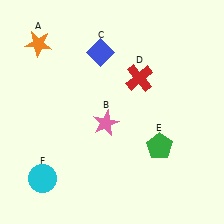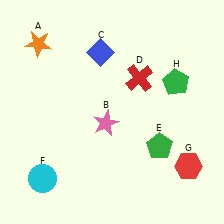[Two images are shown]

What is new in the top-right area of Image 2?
A green pentagon (H) was added in the top-right area of Image 2.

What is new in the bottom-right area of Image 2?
A red hexagon (G) was added in the bottom-right area of Image 2.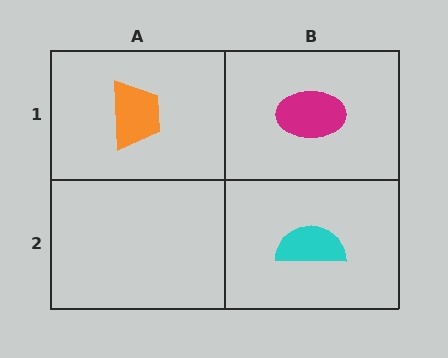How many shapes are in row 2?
1 shape.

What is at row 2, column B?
A cyan semicircle.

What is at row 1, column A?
An orange trapezoid.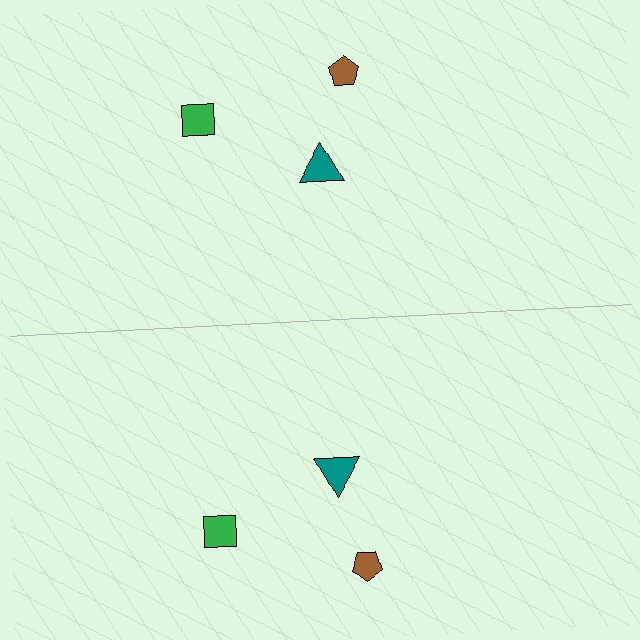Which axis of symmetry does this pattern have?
The pattern has a horizontal axis of symmetry running through the center of the image.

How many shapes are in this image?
There are 6 shapes in this image.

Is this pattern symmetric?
Yes, this pattern has bilateral (reflection) symmetry.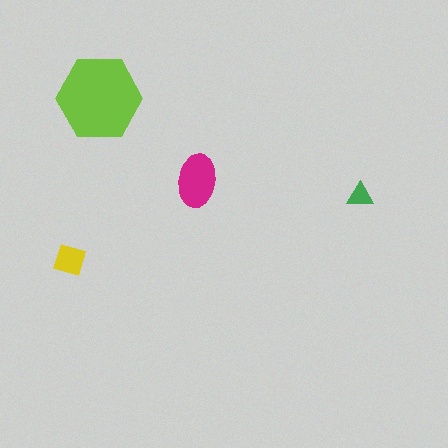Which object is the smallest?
The green triangle.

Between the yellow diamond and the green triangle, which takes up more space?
The yellow diamond.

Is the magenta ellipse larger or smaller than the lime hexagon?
Smaller.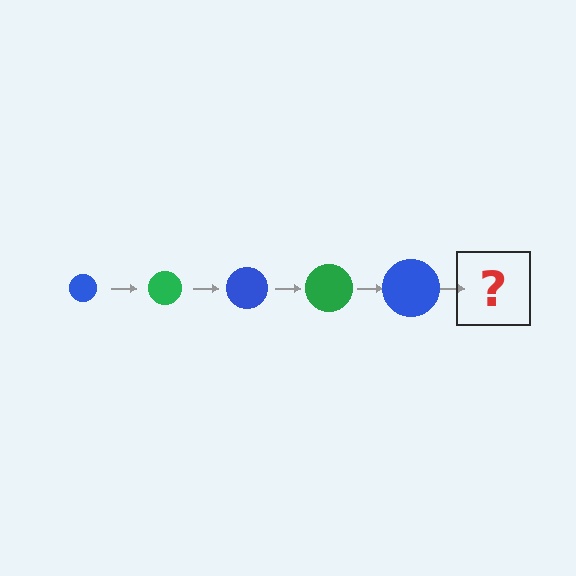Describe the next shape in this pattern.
It should be a green circle, larger than the previous one.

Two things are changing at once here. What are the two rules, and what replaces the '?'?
The two rules are that the circle grows larger each step and the color cycles through blue and green. The '?' should be a green circle, larger than the previous one.